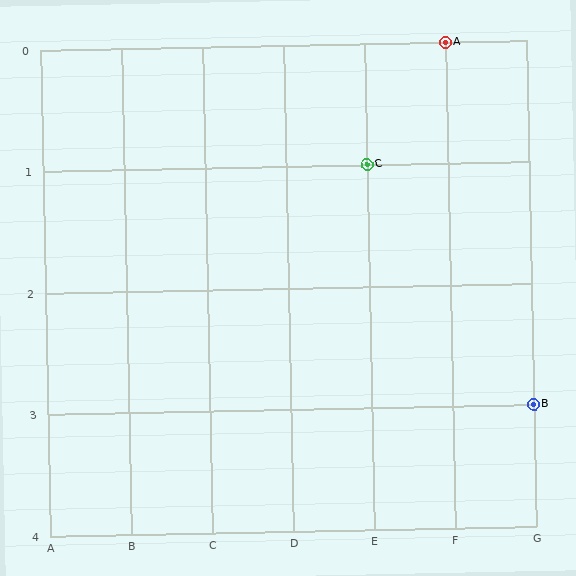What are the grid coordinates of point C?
Point C is at grid coordinates (E, 1).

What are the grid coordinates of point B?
Point B is at grid coordinates (G, 3).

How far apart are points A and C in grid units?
Points A and C are 1 column and 1 row apart (about 1.4 grid units diagonally).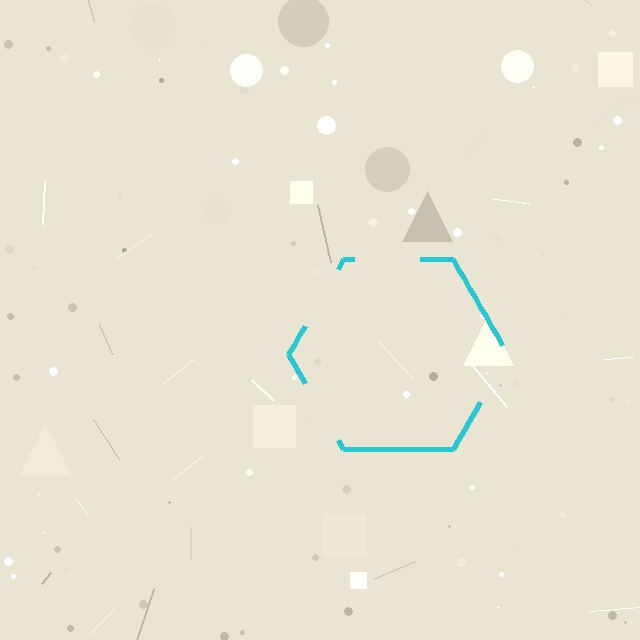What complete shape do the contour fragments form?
The contour fragments form a hexagon.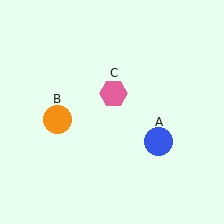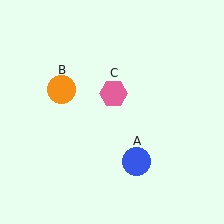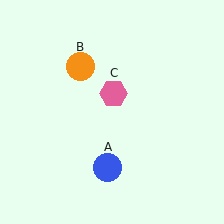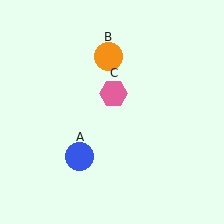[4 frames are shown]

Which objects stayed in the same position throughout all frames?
Pink hexagon (object C) remained stationary.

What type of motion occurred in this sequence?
The blue circle (object A), orange circle (object B) rotated clockwise around the center of the scene.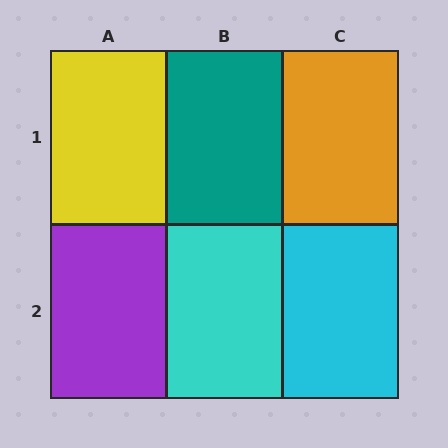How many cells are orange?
1 cell is orange.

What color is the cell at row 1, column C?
Orange.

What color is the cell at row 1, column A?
Yellow.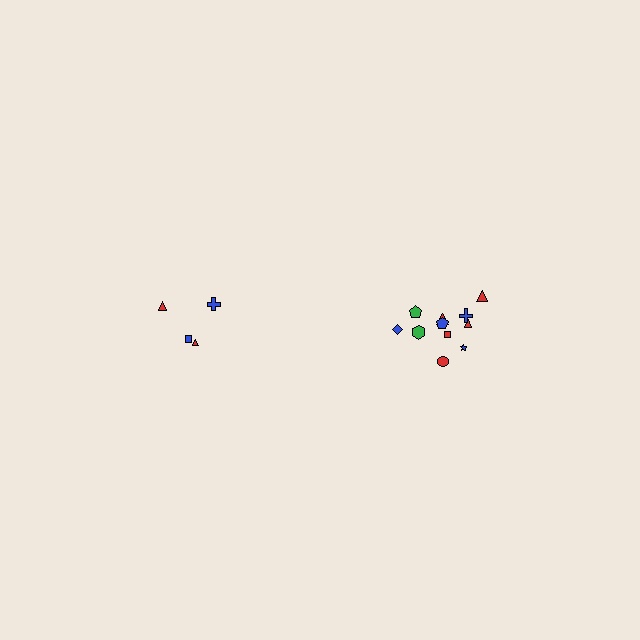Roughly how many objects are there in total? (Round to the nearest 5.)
Roughly 15 objects in total.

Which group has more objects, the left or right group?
The right group.